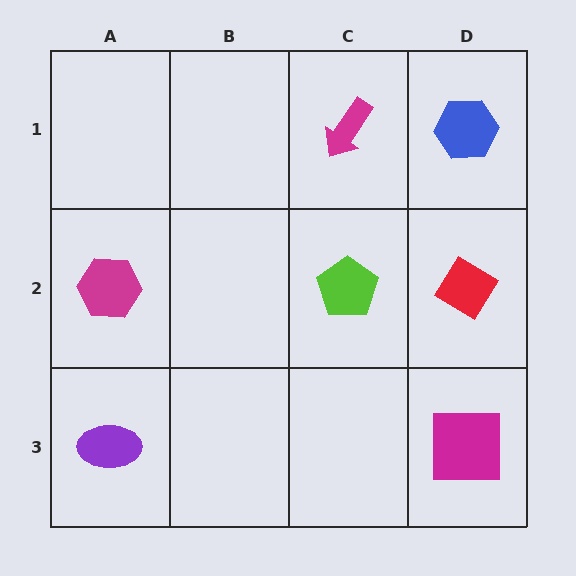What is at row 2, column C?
A lime pentagon.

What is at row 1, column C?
A magenta arrow.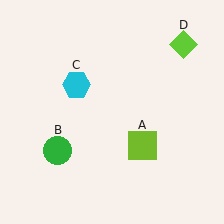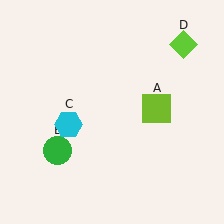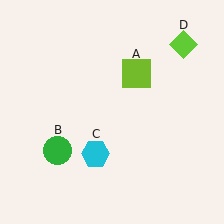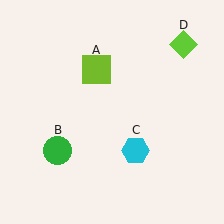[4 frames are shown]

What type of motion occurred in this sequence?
The lime square (object A), cyan hexagon (object C) rotated counterclockwise around the center of the scene.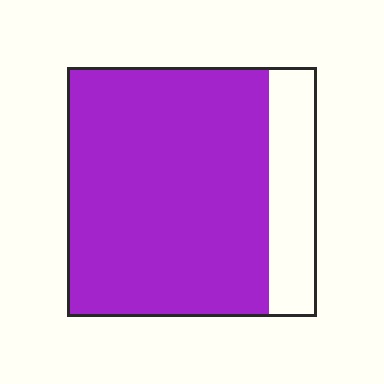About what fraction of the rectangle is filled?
About four fifths (4/5).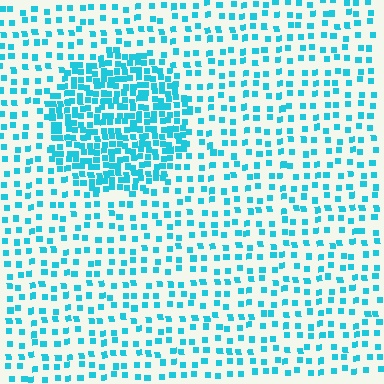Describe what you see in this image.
The image contains small cyan elements arranged at two different densities. A circle-shaped region is visible where the elements are more densely packed than the surrounding area.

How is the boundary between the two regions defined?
The boundary is defined by a change in element density (approximately 2.5x ratio). All elements are the same color, size, and shape.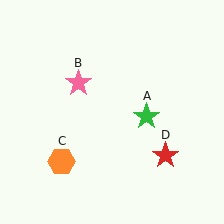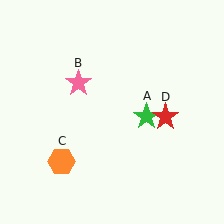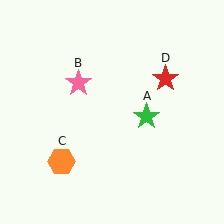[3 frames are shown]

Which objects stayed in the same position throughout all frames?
Green star (object A) and pink star (object B) and orange hexagon (object C) remained stationary.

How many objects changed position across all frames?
1 object changed position: red star (object D).